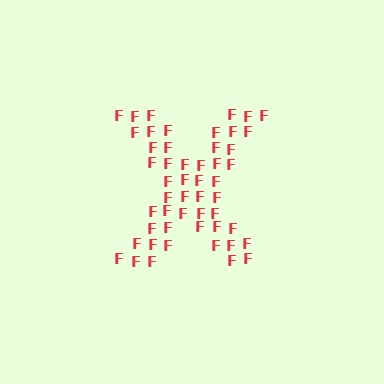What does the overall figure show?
The overall figure shows the letter X.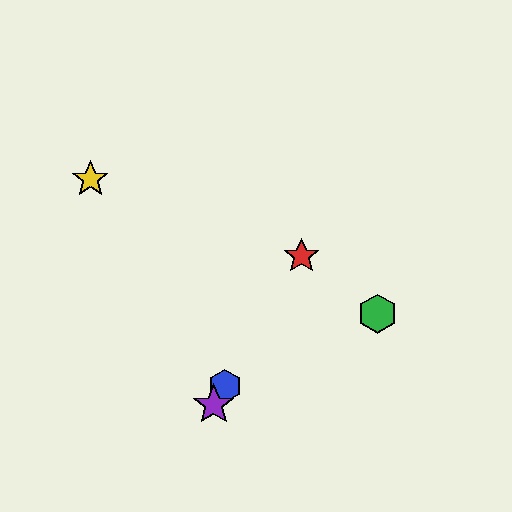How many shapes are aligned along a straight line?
3 shapes (the red star, the blue hexagon, the purple star) are aligned along a straight line.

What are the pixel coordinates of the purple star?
The purple star is at (214, 405).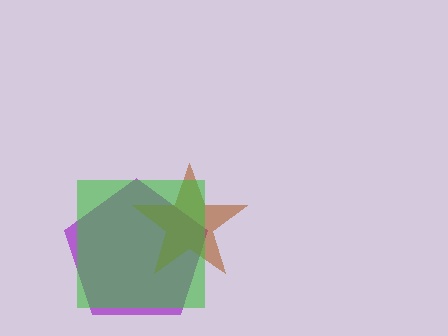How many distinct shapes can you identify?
There are 3 distinct shapes: a purple pentagon, a brown star, a green square.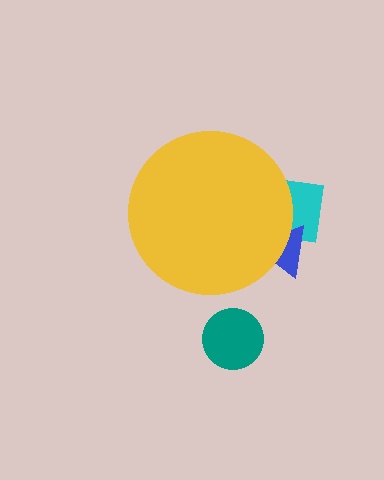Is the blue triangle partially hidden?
Yes, the blue triangle is partially hidden behind the yellow circle.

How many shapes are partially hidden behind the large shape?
2 shapes are partially hidden.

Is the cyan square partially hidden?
Yes, the cyan square is partially hidden behind the yellow circle.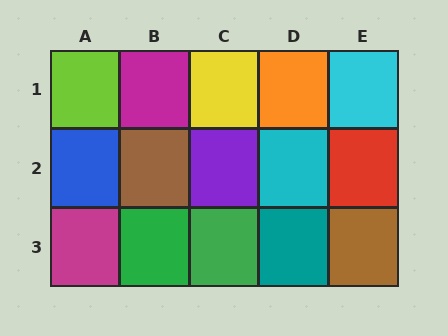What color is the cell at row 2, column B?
Brown.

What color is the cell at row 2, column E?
Red.